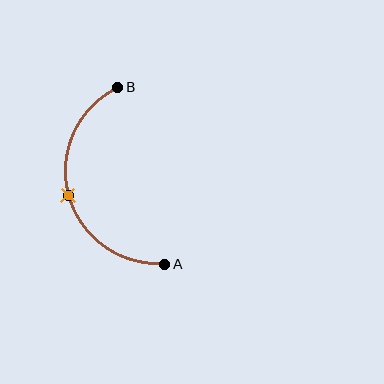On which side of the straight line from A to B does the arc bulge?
The arc bulges to the left of the straight line connecting A and B.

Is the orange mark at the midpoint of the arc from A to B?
Yes. The orange mark lies on the arc at equal arc-length from both A and B — it is the arc midpoint.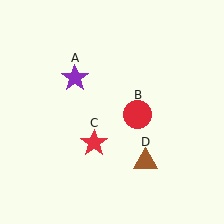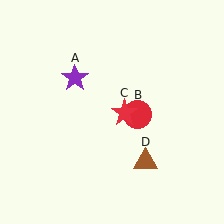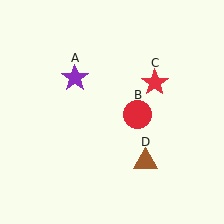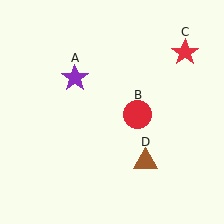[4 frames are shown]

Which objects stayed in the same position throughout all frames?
Purple star (object A) and red circle (object B) and brown triangle (object D) remained stationary.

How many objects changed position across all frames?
1 object changed position: red star (object C).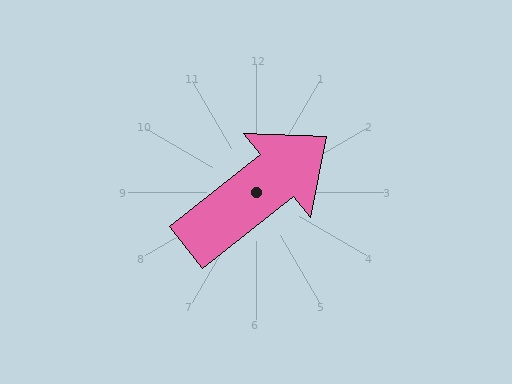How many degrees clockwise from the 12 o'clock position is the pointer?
Approximately 52 degrees.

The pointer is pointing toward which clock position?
Roughly 2 o'clock.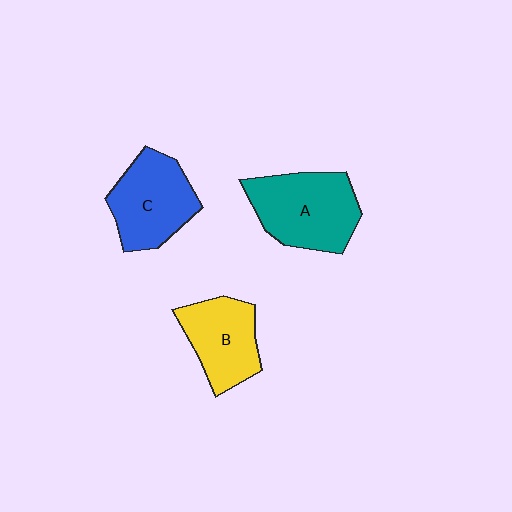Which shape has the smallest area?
Shape B (yellow).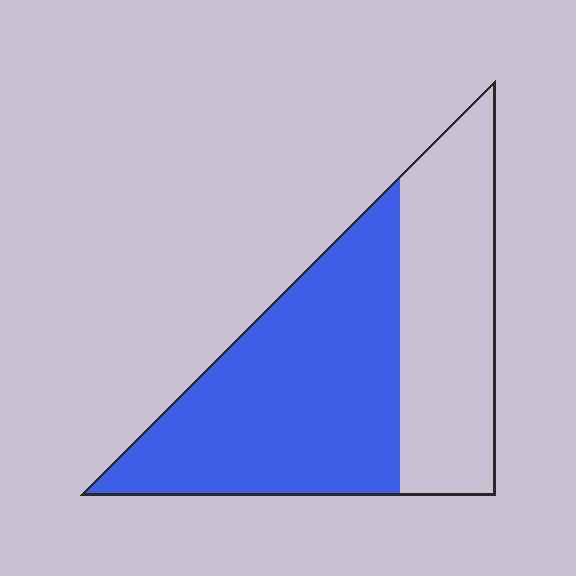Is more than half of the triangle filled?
Yes.